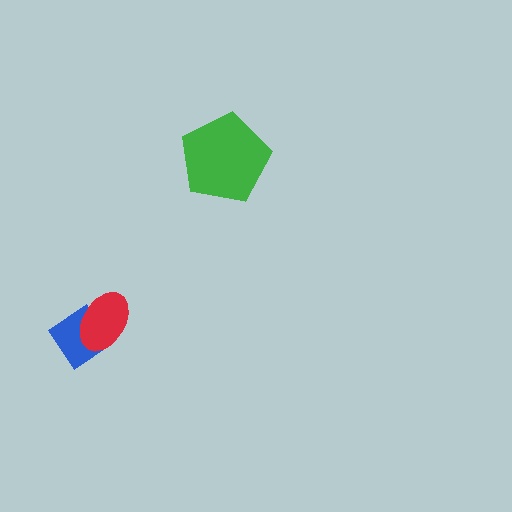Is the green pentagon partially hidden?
No, no other shape covers it.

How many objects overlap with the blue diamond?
1 object overlaps with the blue diamond.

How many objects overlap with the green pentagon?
0 objects overlap with the green pentagon.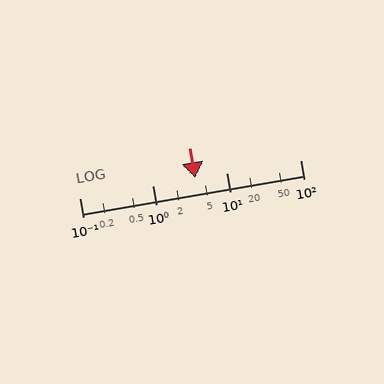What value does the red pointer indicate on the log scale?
The pointer indicates approximately 3.7.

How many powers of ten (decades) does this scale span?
The scale spans 3 decades, from 0.1 to 100.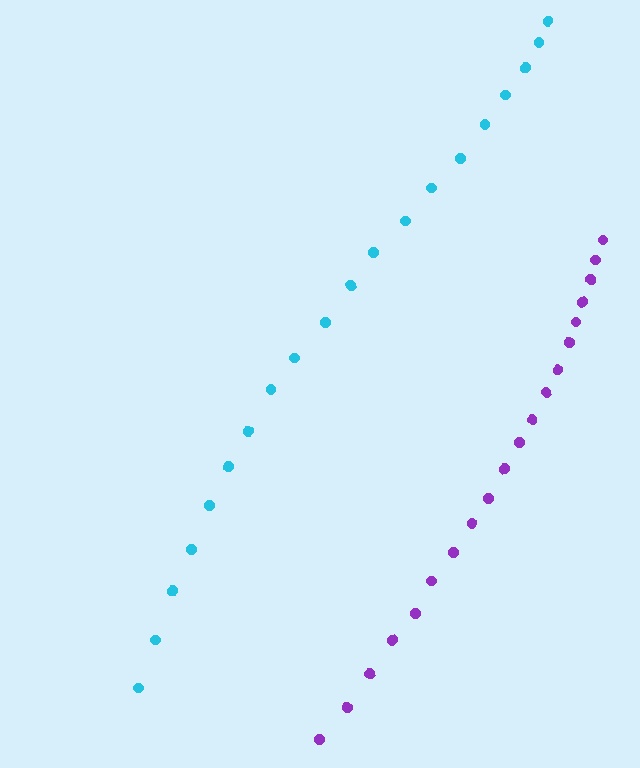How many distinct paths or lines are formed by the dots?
There are 2 distinct paths.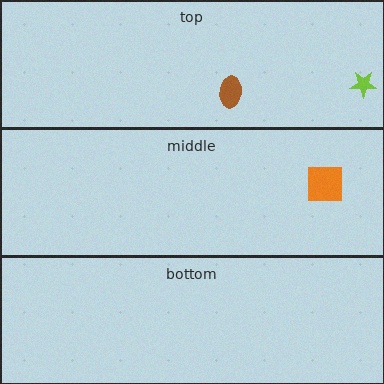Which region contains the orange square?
The middle region.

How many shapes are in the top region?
2.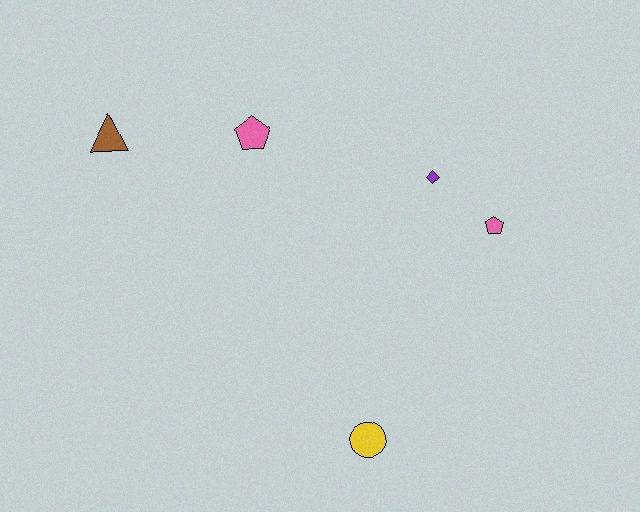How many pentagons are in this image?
There are 2 pentagons.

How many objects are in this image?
There are 5 objects.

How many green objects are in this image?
There are no green objects.